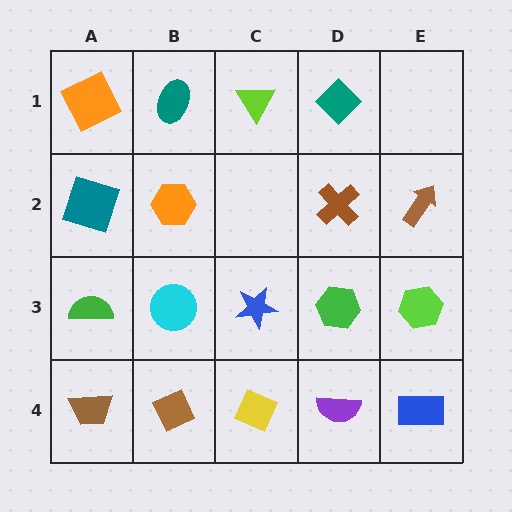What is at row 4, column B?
A brown diamond.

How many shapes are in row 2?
4 shapes.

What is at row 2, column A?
A teal square.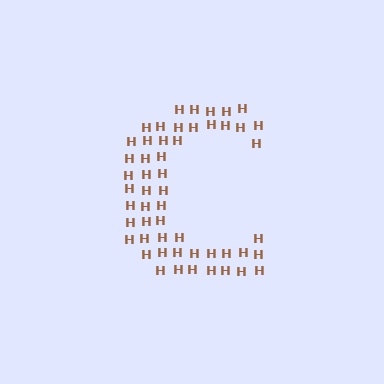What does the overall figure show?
The overall figure shows the letter C.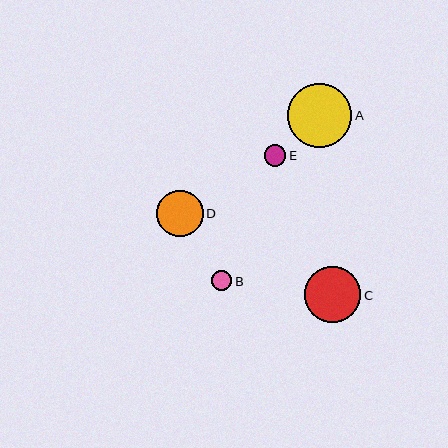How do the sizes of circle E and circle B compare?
Circle E and circle B are approximately the same size.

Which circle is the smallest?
Circle B is the smallest with a size of approximately 20 pixels.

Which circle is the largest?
Circle A is the largest with a size of approximately 64 pixels.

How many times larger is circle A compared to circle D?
Circle A is approximately 1.4 times the size of circle D.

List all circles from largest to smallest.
From largest to smallest: A, C, D, E, B.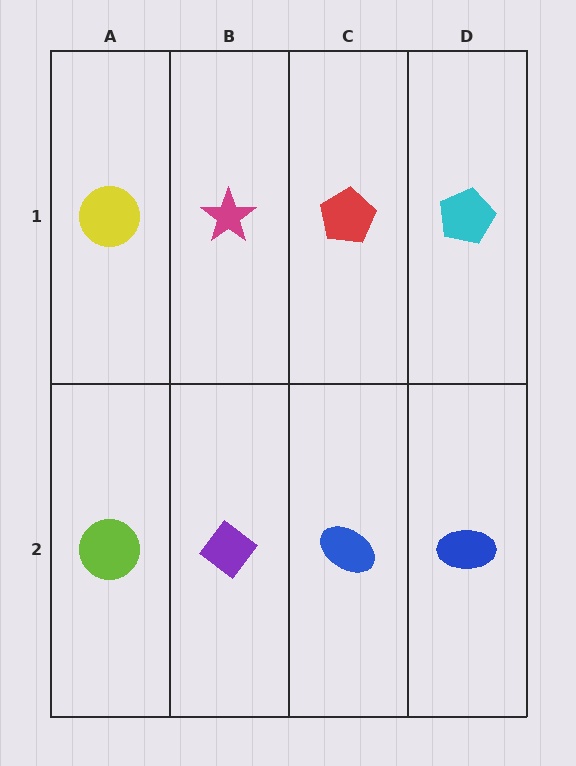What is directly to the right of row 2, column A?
A purple diamond.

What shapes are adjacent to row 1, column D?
A blue ellipse (row 2, column D), a red pentagon (row 1, column C).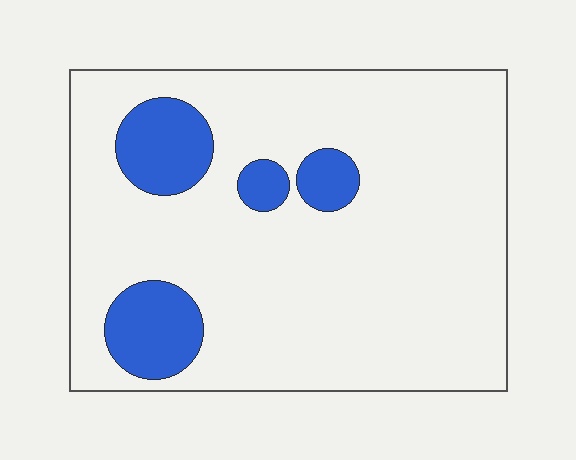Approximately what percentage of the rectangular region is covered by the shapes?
Approximately 15%.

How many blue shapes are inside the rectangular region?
4.